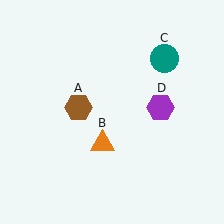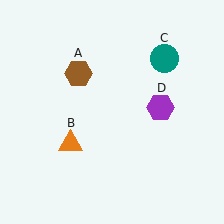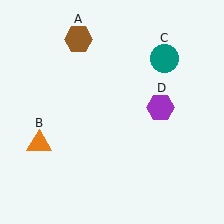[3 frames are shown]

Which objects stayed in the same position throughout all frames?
Teal circle (object C) and purple hexagon (object D) remained stationary.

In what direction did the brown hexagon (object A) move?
The brown hexagon (object A) moved up.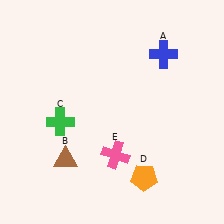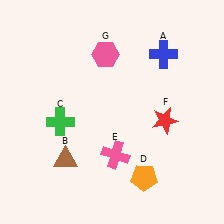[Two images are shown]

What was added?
A red star (F), a pink hexagon (G) were added in Image 2.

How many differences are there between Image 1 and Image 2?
There are 2 differences between the two images.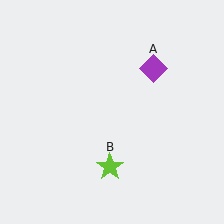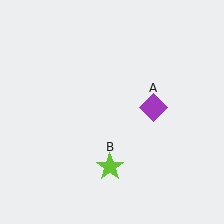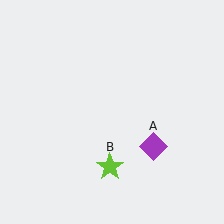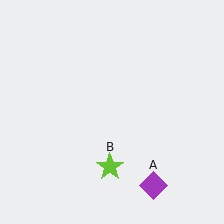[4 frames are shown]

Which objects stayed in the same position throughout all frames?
Lime star (object B) remained stationary.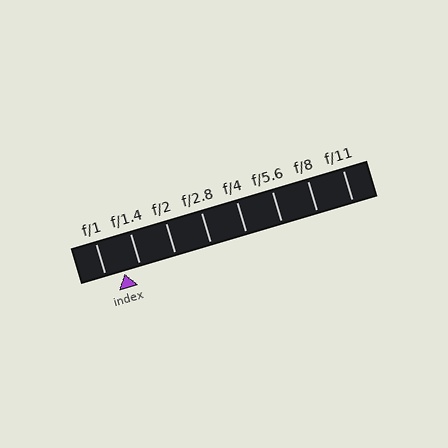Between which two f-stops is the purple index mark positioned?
The index mark is between f/1 and f/1.4.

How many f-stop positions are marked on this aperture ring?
There are 8 f-stop positions marked.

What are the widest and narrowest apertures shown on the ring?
The widest aperture shown is f/1 and the narrowest is f/11.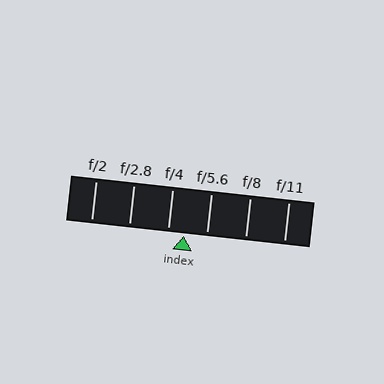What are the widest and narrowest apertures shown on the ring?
The widest aperture shown is f/2 and the narrowest is f/11.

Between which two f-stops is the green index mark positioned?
The index mark is between f/4 and f/5.6.